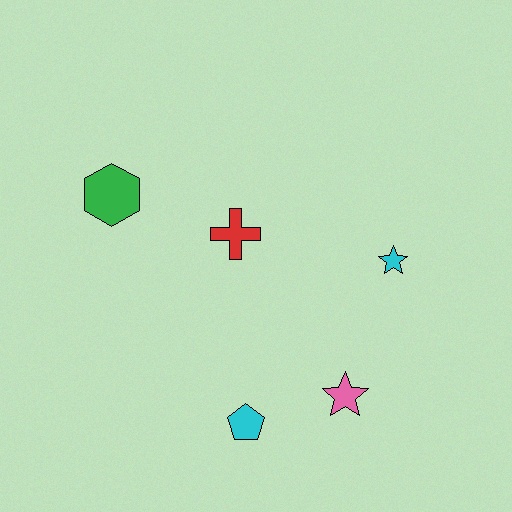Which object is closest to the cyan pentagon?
The pink star is closest to the cyan pentagon.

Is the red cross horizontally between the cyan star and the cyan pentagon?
No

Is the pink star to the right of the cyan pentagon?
Yes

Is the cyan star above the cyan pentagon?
Yes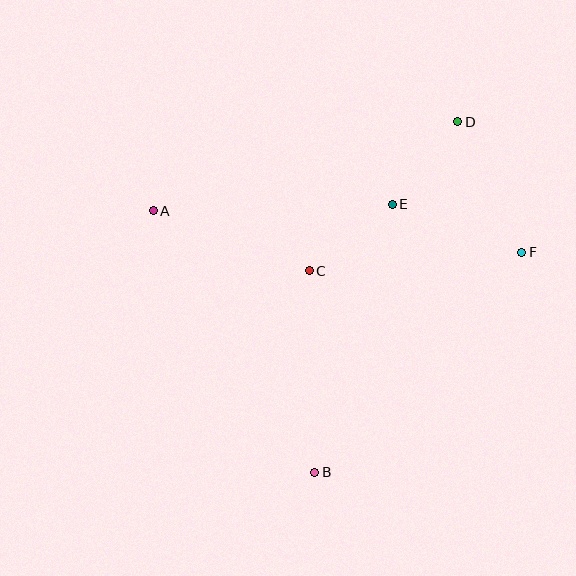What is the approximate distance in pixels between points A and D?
The distance between A and D is approximately 317 pixels.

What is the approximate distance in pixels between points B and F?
The distance between B and F is approximately 302 pixels.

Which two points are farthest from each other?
Points B and D are farthest from each other.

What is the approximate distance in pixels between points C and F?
The distance between C and F is approximately 213 pixels.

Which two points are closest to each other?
Points D and E are closest to each other.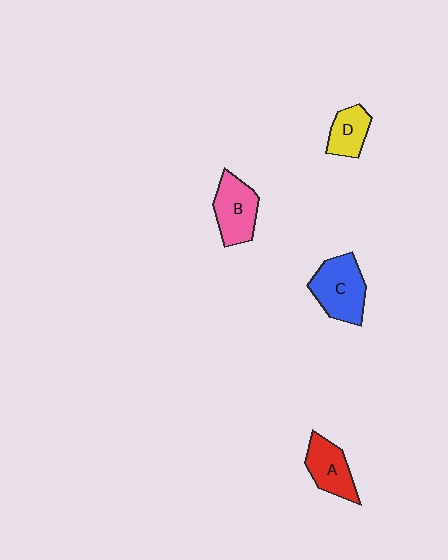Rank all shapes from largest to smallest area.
From largest to smallest: C (blue), B (pink), A (red), D (yellow).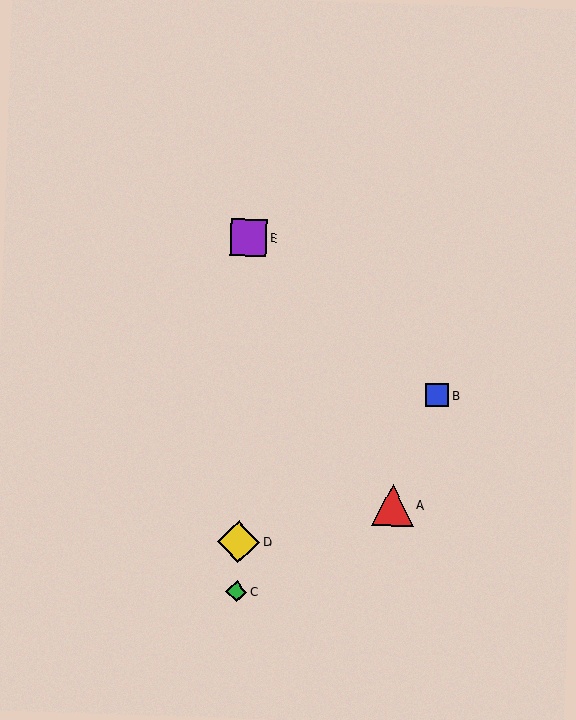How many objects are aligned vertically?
3 objects (C, D, E) are aligned vertically.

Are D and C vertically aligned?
Yes, both are at x≈238.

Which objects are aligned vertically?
Objects C, D, E are aligned vertically.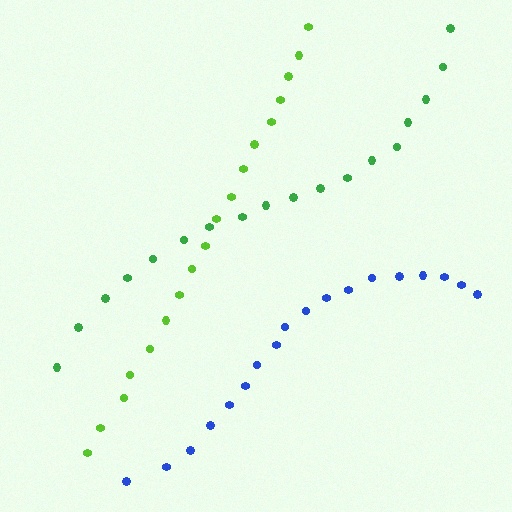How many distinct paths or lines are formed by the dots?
There are 3 distinct paths.